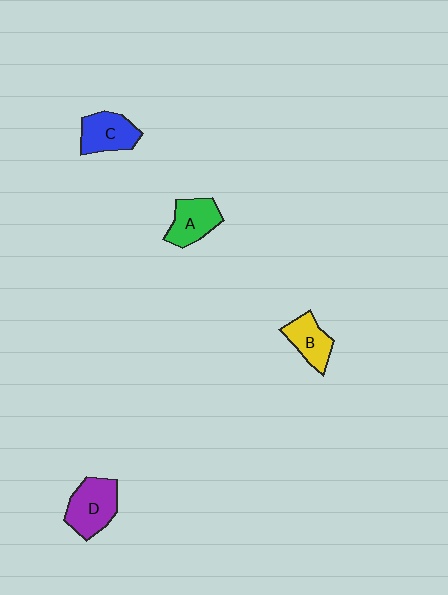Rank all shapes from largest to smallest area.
From largest to smallest: D (purple), C (blue), A (green), B (yellow).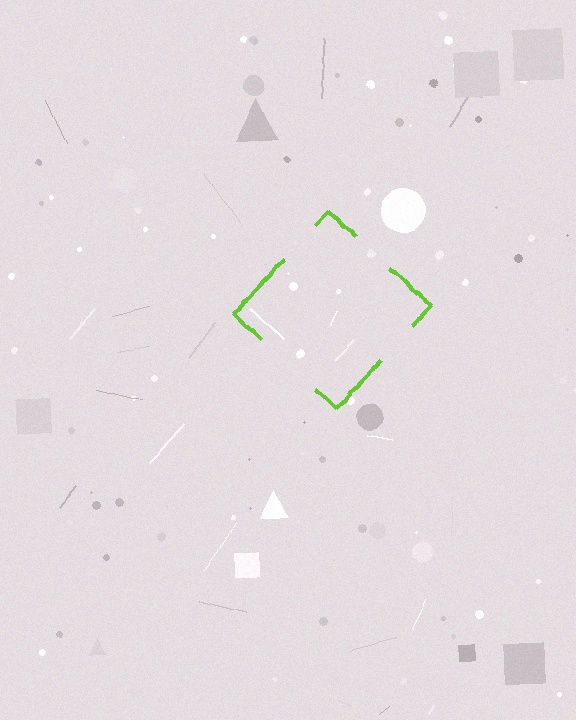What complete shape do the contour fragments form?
The contour fragments form a diamond.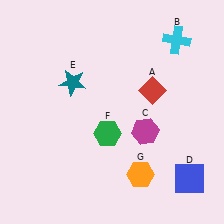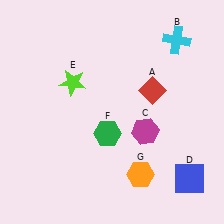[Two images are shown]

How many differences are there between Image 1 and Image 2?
There is 1 difference between the two images.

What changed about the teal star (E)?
In Image 1, E is teal. In Image 2, it changed to lime.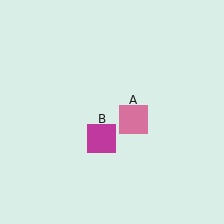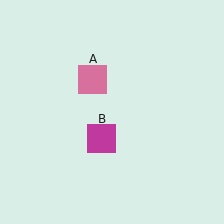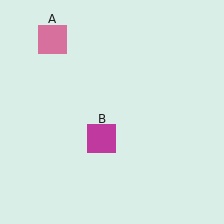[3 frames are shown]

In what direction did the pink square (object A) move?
The pink square (object A) moved up and to the left.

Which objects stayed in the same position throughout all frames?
Magenta square (object B) remained stationary.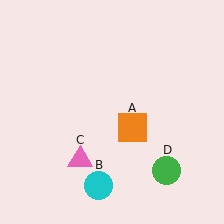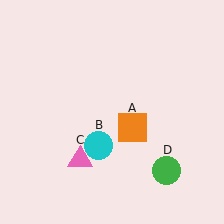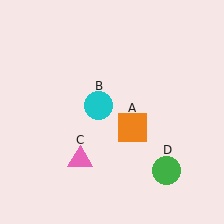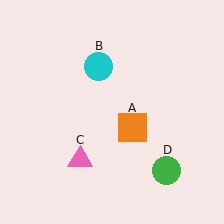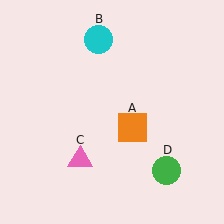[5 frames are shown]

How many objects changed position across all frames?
1 object changed position: cyan circle (object B).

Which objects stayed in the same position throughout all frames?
Orange square (object A) and pink triangle (object C) and green circle (object D) remained stationary.